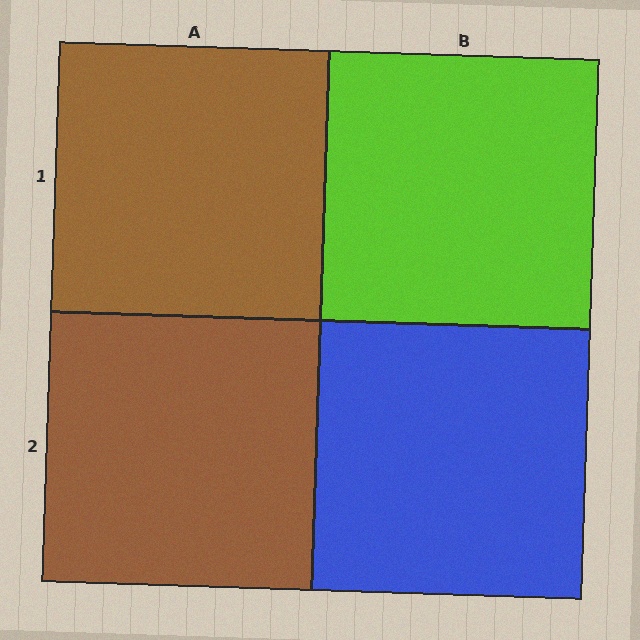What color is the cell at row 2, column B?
Blue.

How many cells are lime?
1 cell is lime.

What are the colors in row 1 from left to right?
Brown, lime.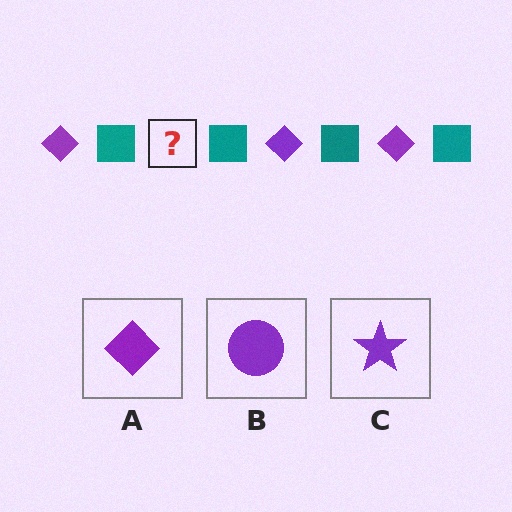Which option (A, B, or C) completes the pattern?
A.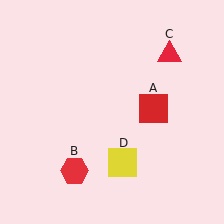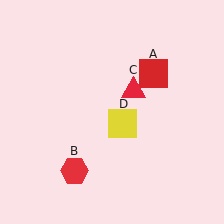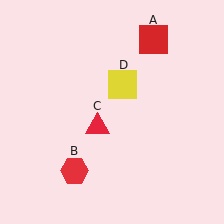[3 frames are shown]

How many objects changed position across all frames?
3 objects changed position: red square (object A), red triangle (object C), yellow square (object D).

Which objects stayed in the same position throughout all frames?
Red hexagon (object B) remained stationary.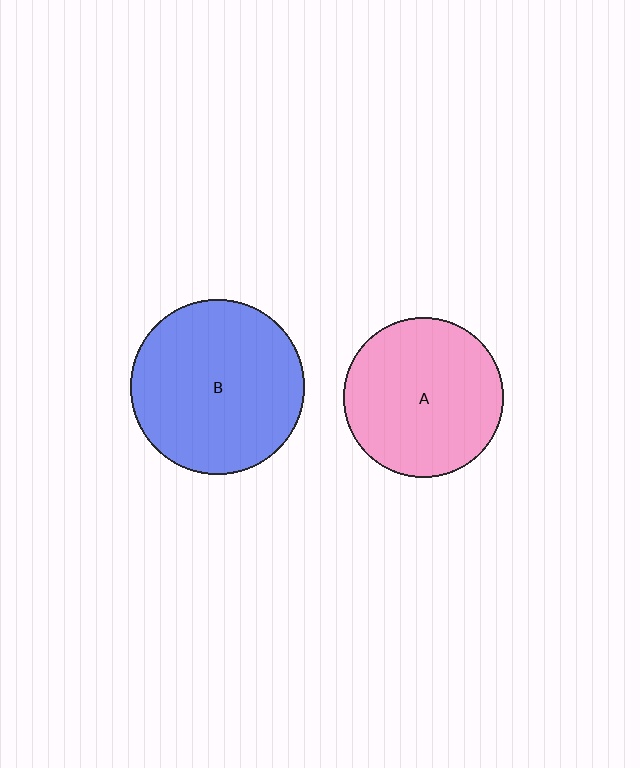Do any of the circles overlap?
No, none of the circles overlap.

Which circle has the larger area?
Circle B (blue).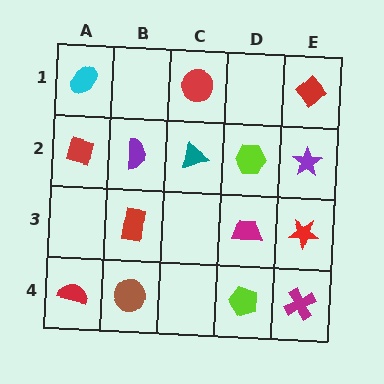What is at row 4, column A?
A red semicircle.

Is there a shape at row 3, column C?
No, that cell is empty.